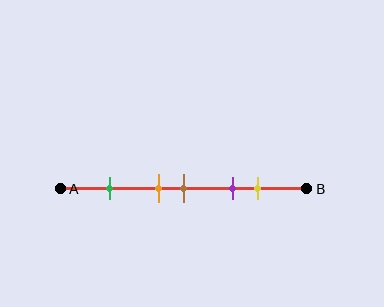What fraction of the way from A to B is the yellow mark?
The yellow mark is approximately 80% (0.8) of the way from A to B.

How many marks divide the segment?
There are 5 marks dividing the segment.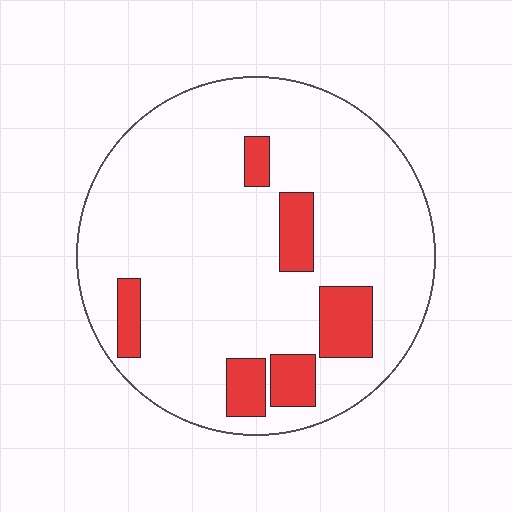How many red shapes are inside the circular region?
6.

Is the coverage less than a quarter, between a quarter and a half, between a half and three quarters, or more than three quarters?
Less than a quarter.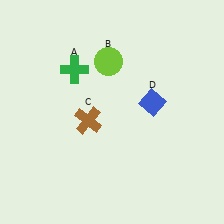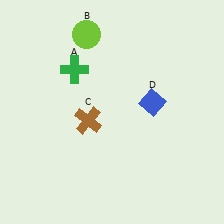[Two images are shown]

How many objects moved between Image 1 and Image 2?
1 object moved between the two images.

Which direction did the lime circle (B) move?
The lime circle (B) moved up.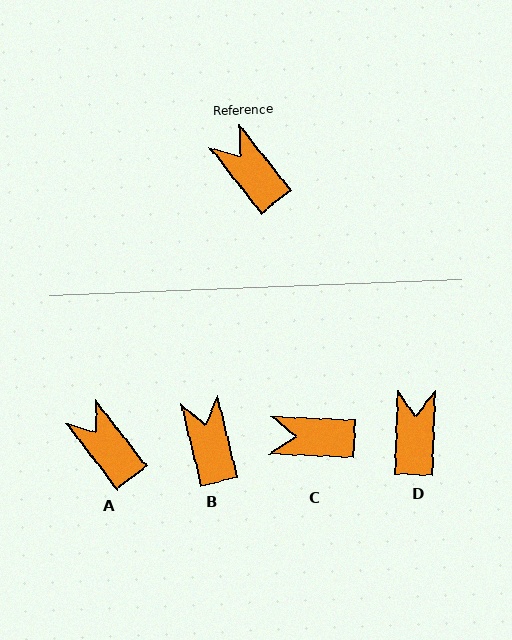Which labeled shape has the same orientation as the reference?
A.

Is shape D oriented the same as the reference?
No, it is off by about 40 degrees.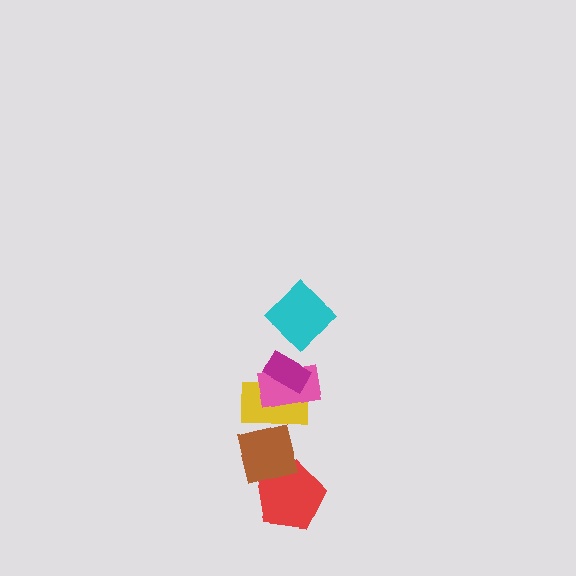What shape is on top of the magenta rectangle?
The cyan diamond is on top of the magenta rectangle.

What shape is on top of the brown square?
The yellow rectangle is on top of the brown square.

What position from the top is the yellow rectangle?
The yellow rectangle is 4th from the top.